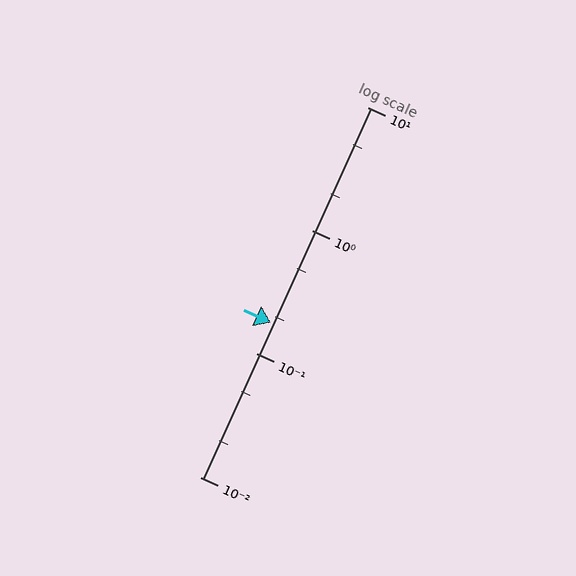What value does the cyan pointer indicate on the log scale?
The pointer indicates approximately 0.18.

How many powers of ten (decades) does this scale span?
The scale spans 3 decades, from 0.01 to 10.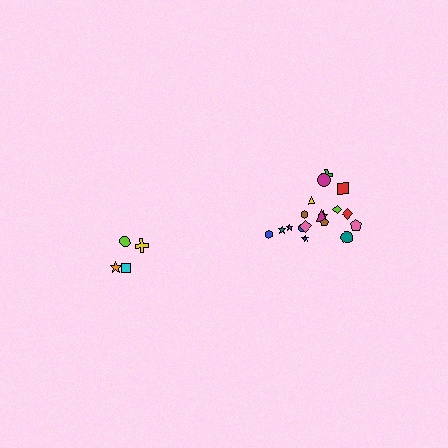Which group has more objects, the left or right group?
The right group.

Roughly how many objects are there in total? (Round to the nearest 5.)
Roughly 20 objects in total.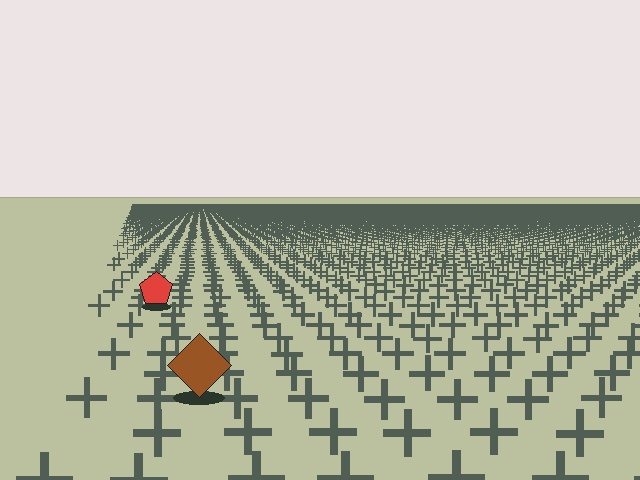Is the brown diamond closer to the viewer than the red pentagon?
Yes. The brown diamond is closer — you can tell from the texture gradient: the ground texture is coarser near it.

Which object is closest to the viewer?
The brown diamond is closest. The texture marks near it are larger and more spread out.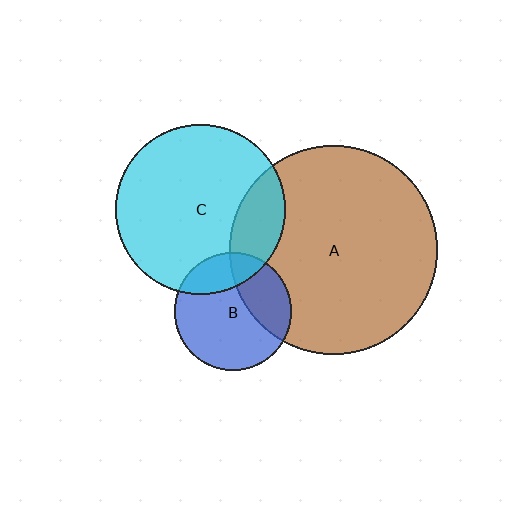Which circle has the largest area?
Circle A (brown).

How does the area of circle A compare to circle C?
Approximately 1.5 times.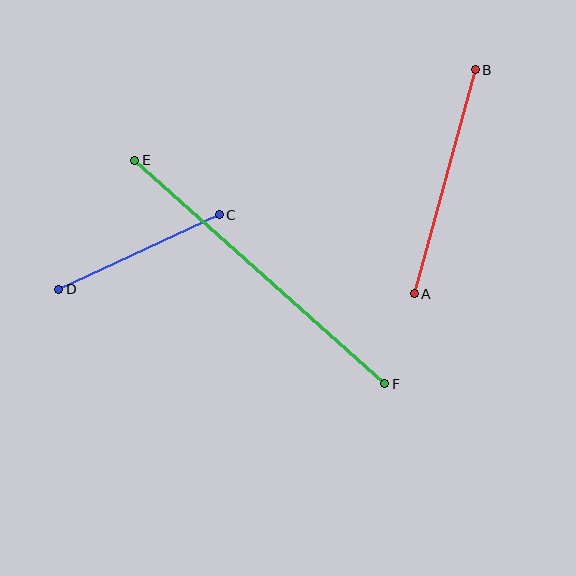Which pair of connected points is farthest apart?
Points E and F are farthest apart.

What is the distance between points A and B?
The distance is approximately 232 pixels.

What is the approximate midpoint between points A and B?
The midpoint is at approximately (445, 182) pixels.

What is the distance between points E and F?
The distance is approximately 335 pixels.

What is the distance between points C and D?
The distance is approximately 177 pixels.